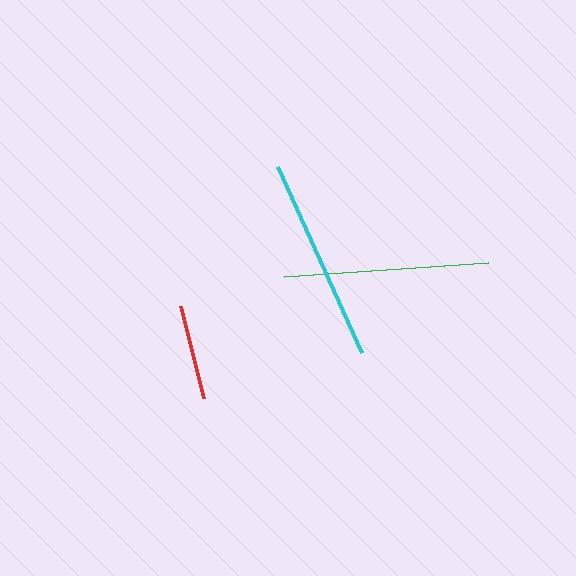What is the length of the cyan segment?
The cyan segment is approximately 204 pixels long.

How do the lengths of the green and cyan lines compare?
The green and cyan lines are approximately the same length.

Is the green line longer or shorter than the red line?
The green line is longer than the red line.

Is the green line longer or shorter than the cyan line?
The green line is longer than the cyan line.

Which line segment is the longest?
The green line is the longest at approximately 204 pixels.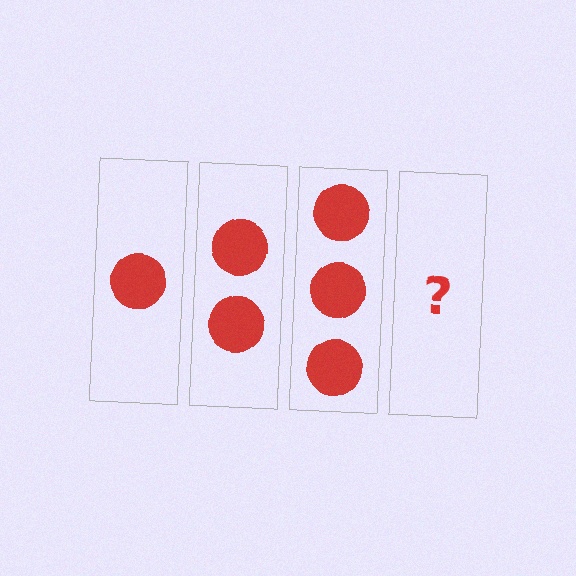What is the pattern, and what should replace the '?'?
The pattern is that each step adds one more circle. The '?' should be 4 circles.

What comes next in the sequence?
The next element should be 4 circles.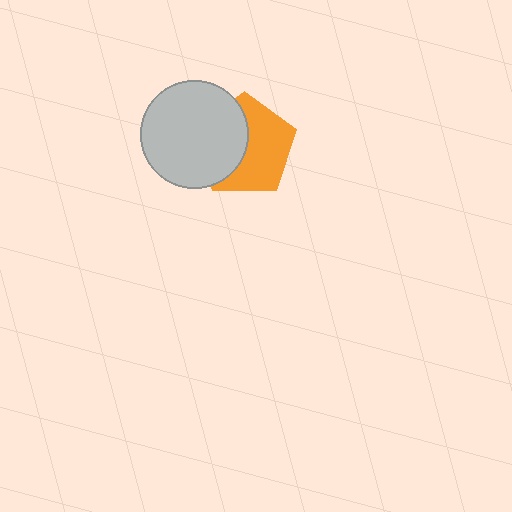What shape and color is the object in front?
The object in front is a light gray circle.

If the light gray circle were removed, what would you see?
You would see the complete orange pentagon.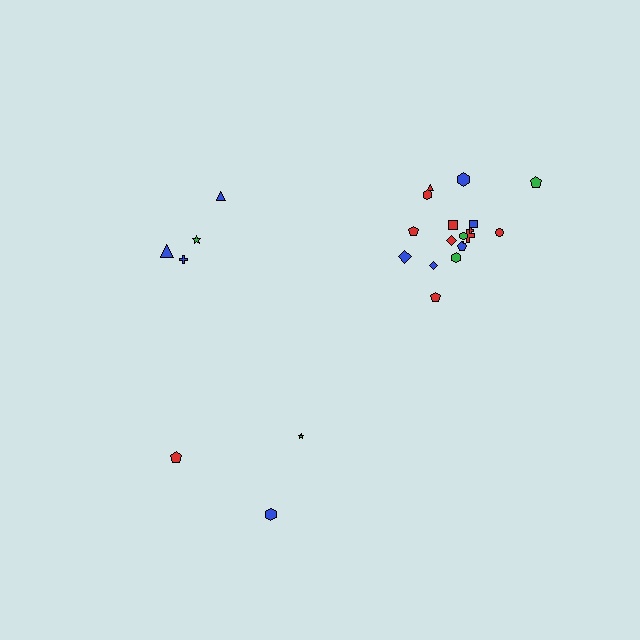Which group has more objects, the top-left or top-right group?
The top-right group.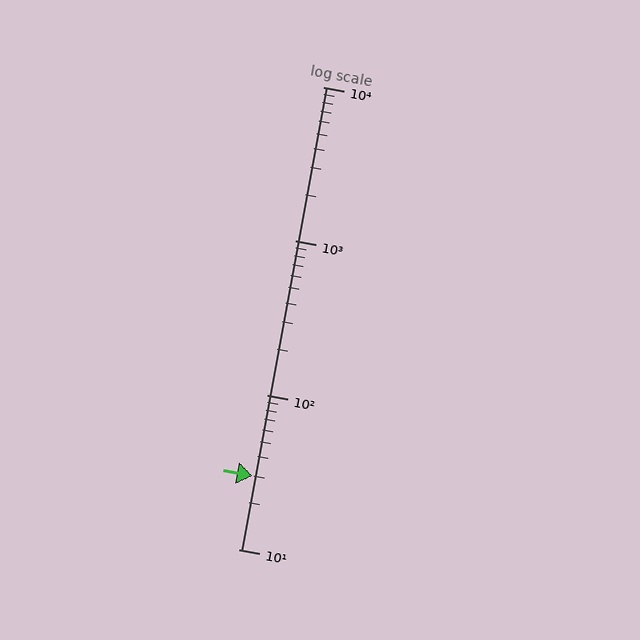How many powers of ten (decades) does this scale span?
The scale spans 3 decades, from 10 to 10000.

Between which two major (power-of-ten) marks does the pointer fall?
The pointer is between 10 and 100.